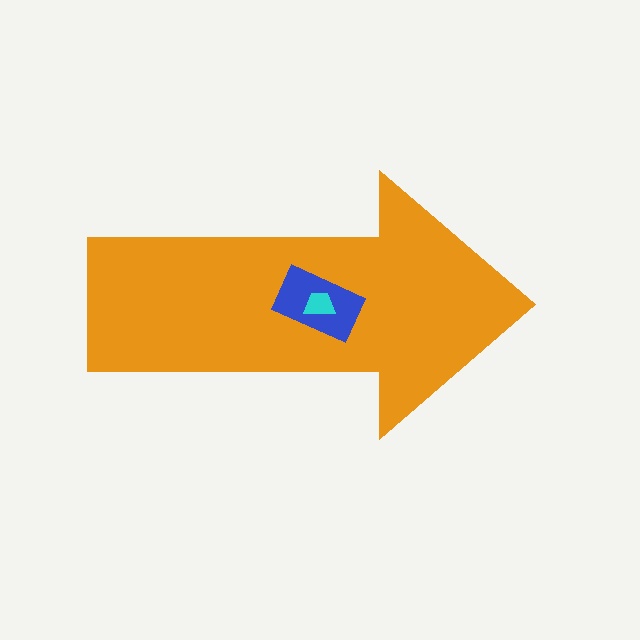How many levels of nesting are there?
3.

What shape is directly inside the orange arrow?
The blue rectangle.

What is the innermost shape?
The cyan trapezoid.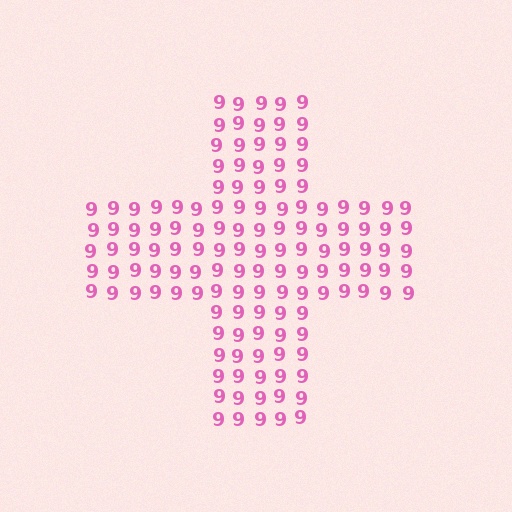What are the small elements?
The small elements are digit 9's.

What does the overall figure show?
The overall figure shows a cross.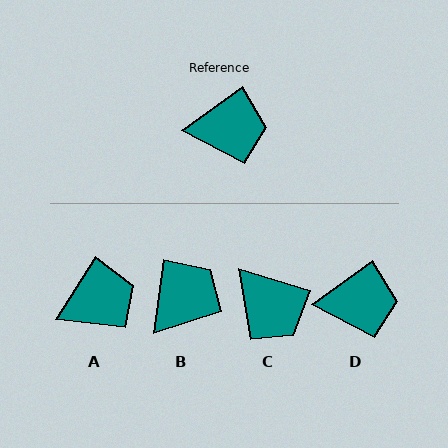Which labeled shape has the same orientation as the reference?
D.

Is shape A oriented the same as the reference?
No, it is off by about 21 degrees.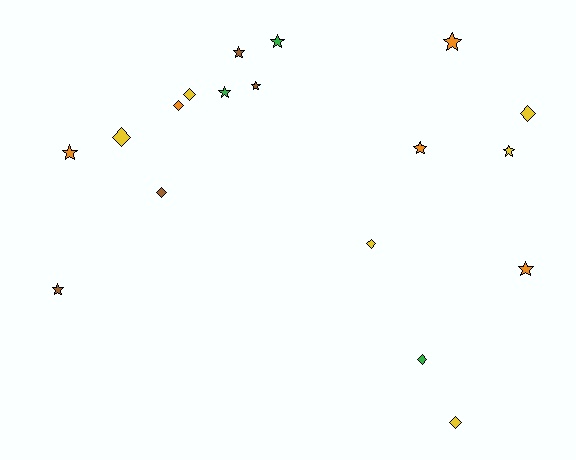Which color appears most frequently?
Yellow, with 6 objects.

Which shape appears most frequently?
Star, with 10 objects.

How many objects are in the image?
There are 18 objects.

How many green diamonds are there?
There is 1 green diamond.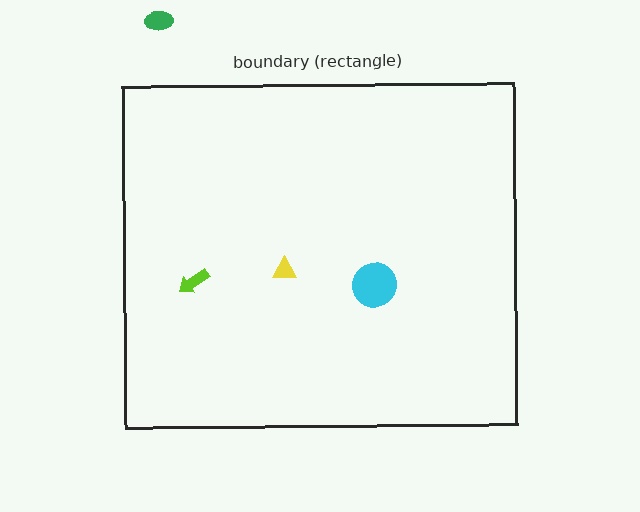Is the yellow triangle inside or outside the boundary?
Inside.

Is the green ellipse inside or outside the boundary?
Outside.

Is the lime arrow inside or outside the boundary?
Inside.